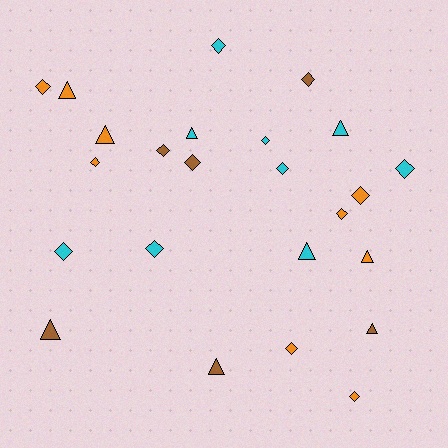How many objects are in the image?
There are 24 objects.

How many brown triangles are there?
There are 3 brown triangles.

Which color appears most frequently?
Cyan, with 9 objects.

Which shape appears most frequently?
Diamond, with 15 objects.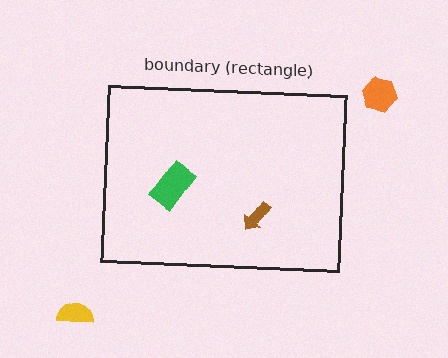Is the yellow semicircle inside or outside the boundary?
Outside.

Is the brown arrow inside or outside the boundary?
Inside.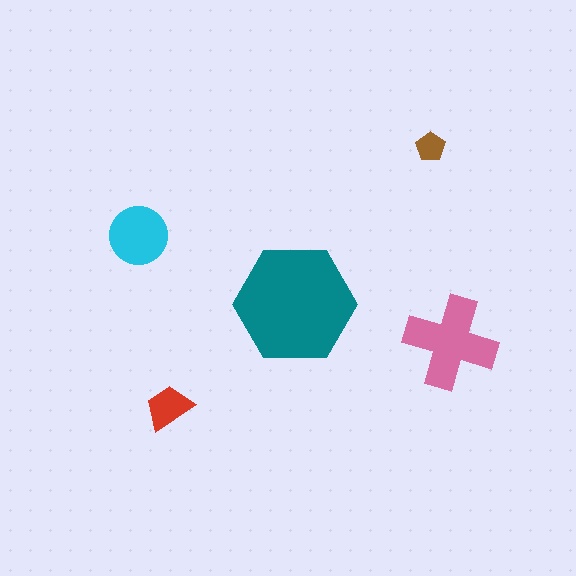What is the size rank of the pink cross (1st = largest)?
2nd.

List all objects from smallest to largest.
The brown pentagon, the red trapezoid, the cyan circle, the pink cross, the teal hexagon.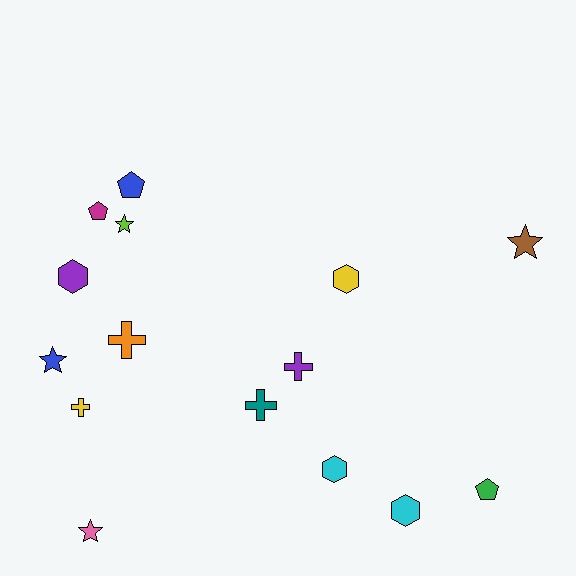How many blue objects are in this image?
There are 2 blue objects.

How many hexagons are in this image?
There are 4 hexagons.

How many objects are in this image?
There are 15 objects.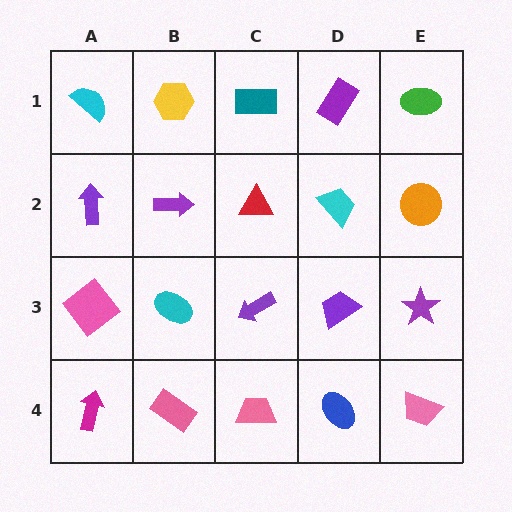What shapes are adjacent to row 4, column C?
A purple arrow (row 3, column C), a pink rectangle (row 4, column B), a blue ellipse (row 4, column D).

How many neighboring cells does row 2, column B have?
4.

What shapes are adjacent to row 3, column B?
A purple arrow (row 2, column B), a pink rectangle (row 4, column B), a pink diamond (row 3, column A), a purple arrow (row 3, column C).